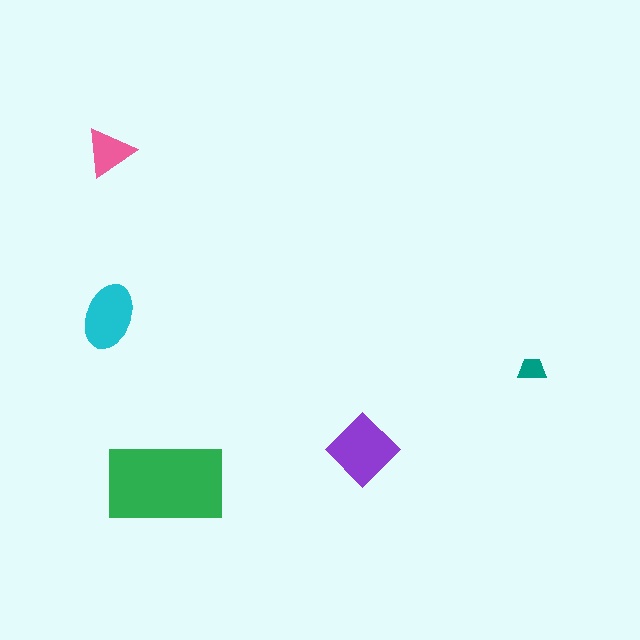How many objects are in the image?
There are 5 objects in the image.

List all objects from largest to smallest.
The green rectangle, the purple diamond, the cyan ellipse, the pink triangle, the teal trapezoid.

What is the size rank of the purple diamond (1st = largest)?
2nd.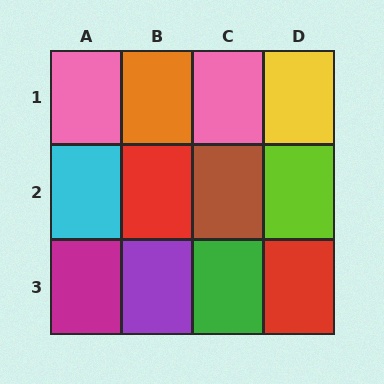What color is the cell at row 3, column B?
Purple.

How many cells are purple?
1 cell is purple.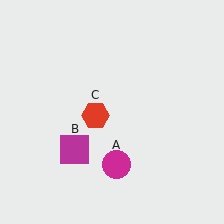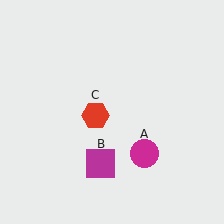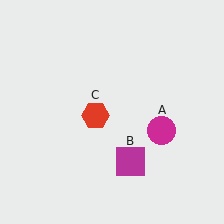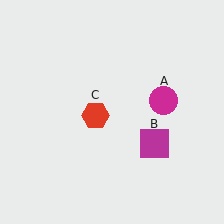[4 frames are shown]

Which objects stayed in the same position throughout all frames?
Red hexagon (object C) remained stationary.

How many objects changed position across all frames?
2 objects changed position: magenta circle (object A), magenta square (object B).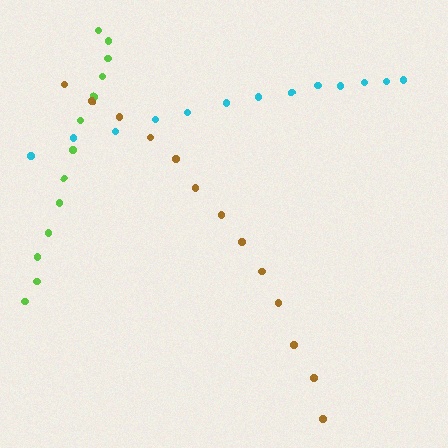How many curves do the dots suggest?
There are 3 distinct paths.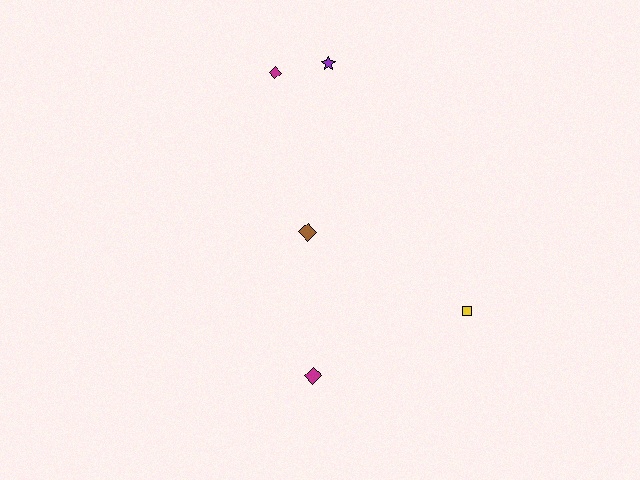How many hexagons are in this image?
There are no hexagons.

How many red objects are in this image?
There are no red objects.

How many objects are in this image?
There are 5 objects.